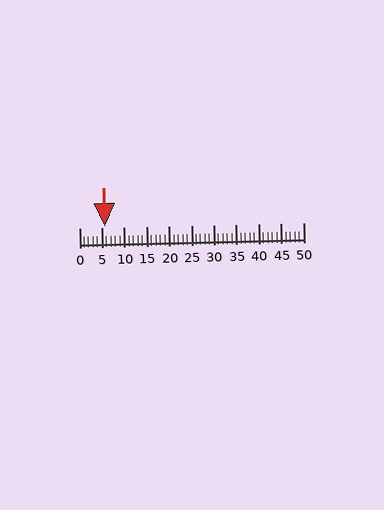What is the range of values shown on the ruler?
The ruler shows values from 0 to 50.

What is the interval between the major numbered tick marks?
The major tick marks are spaced 5 units apart.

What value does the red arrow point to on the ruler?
The red arrow points to approximately 6.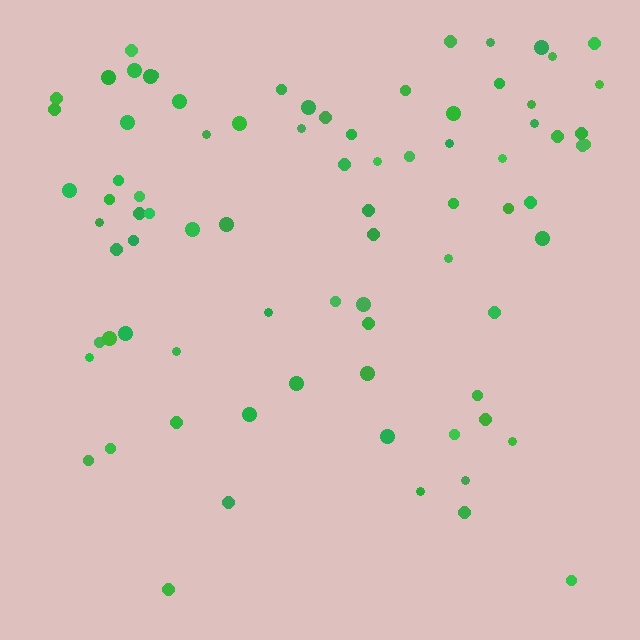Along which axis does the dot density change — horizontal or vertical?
Vertical.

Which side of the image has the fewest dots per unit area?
The bottom.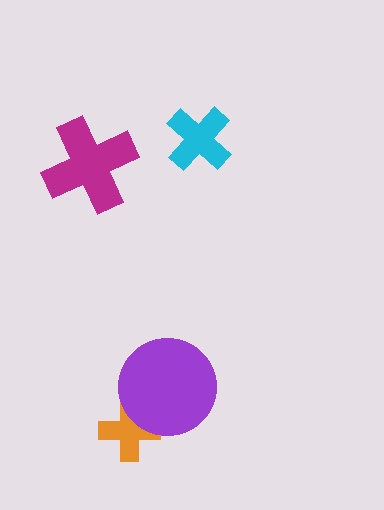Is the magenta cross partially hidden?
No, no other shape covers it.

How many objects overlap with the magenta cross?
0 objects overlap with the magenta cross.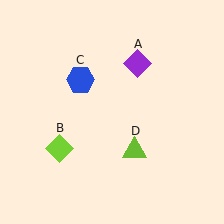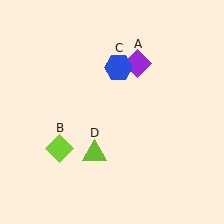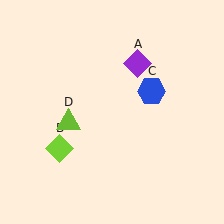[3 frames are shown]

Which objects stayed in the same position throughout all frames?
Purple diamond (object A) and lime diamond (object B) remained stationary.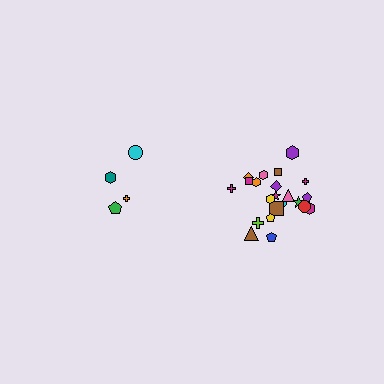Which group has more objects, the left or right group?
The right group.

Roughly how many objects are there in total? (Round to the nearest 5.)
Roughly 25 objects in total.